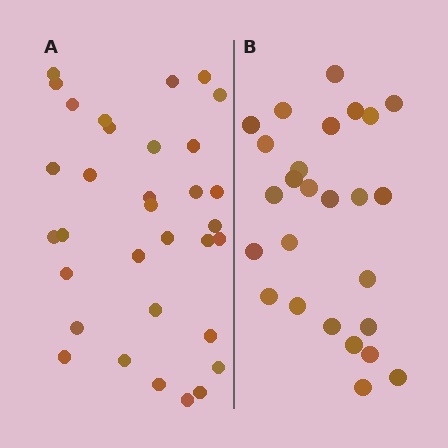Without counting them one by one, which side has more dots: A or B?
Region A (the left region) has more dots.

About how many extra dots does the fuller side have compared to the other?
Region A has roughly 8 or so more dots than region B.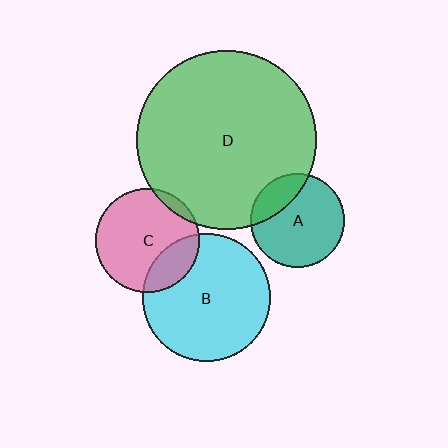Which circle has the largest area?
Circle D (green).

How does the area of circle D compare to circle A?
Approximately 3.7 times.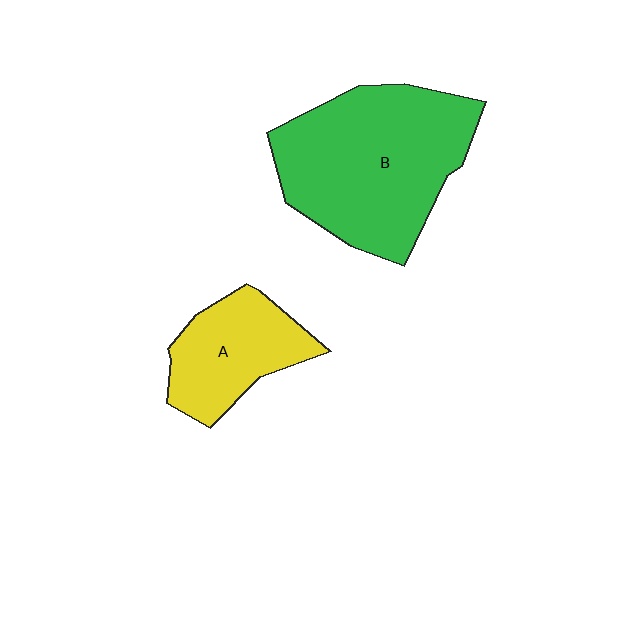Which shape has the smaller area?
Shape A (yellow).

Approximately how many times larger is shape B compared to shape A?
Approximately 2.0 times.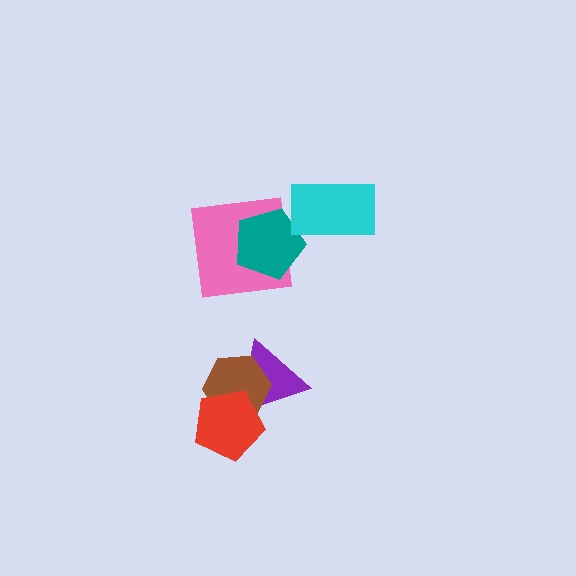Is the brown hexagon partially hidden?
Yes, it is partially covered by another shape.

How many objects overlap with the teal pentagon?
1 object overlaps with the teal pentagon.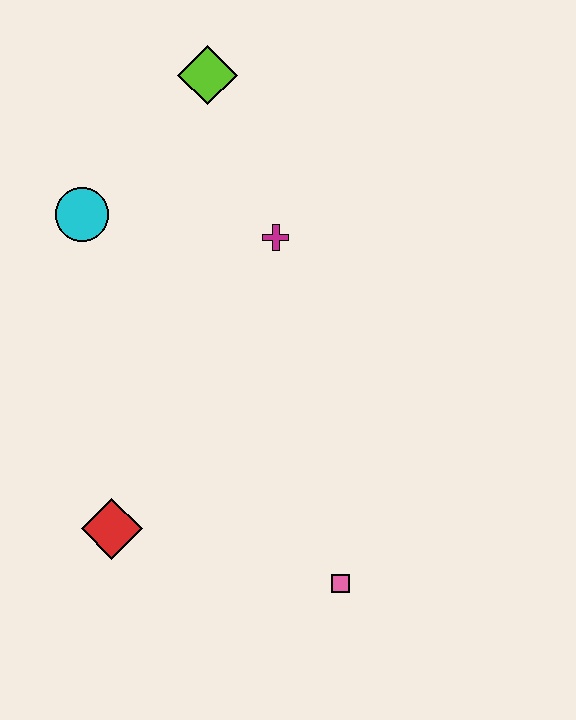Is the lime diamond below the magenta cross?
No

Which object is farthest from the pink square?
The lime diamond is farthest from the pink square.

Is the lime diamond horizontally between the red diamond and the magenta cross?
Yes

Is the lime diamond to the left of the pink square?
Yes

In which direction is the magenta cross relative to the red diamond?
The magenta cross is above the red diamond.